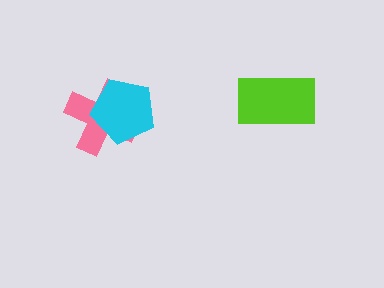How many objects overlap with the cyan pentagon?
1 object overlaps with the cyan pentagon.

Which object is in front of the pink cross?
The cyan pentagon is in front of the pink cross.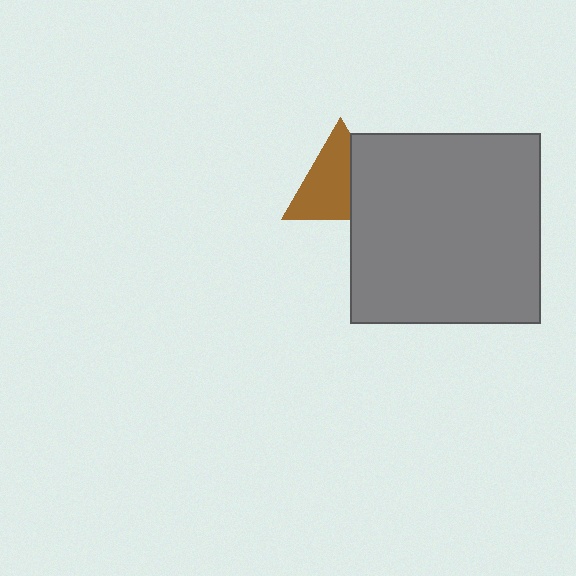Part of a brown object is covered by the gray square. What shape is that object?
It is a triangle.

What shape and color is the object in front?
The object in front is a gray square.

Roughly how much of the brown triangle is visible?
About half of it is visible (roughly 63%).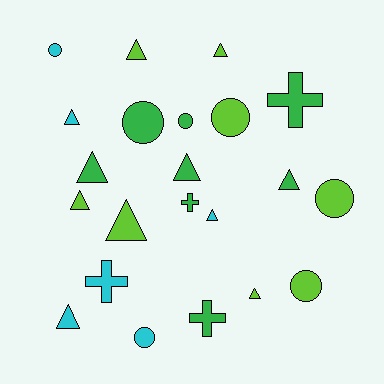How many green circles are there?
There are 2 green circles.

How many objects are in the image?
There are 22 objects.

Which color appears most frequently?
Green, with 8 objects.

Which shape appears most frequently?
Triangle, with 11 objects.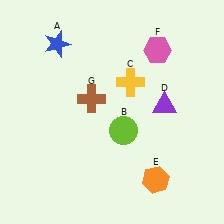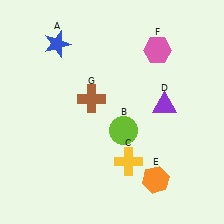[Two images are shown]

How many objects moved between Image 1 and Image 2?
1 object moved between the two images.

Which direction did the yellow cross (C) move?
The yellow cross (C) moved down.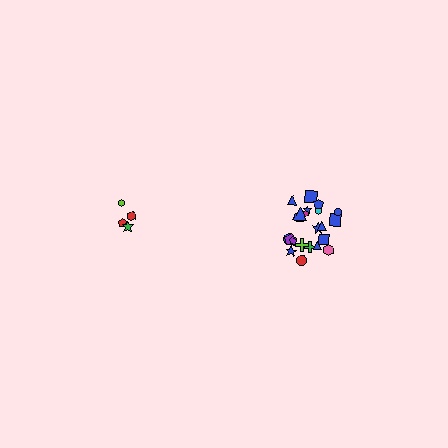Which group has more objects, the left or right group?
The right group.